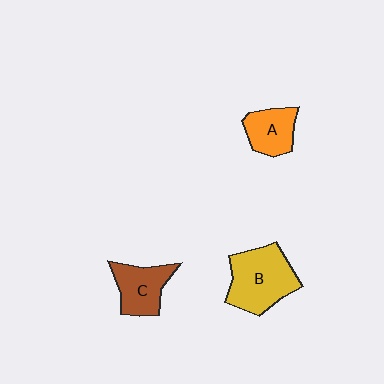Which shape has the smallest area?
Shape A (orange).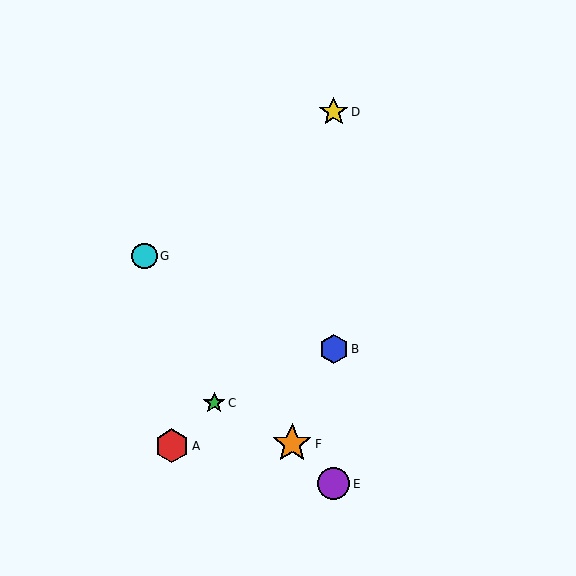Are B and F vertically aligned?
No, B is at x≈334 and F is at x≈292.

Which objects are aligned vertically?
Objects B, D, E are aligned vertically.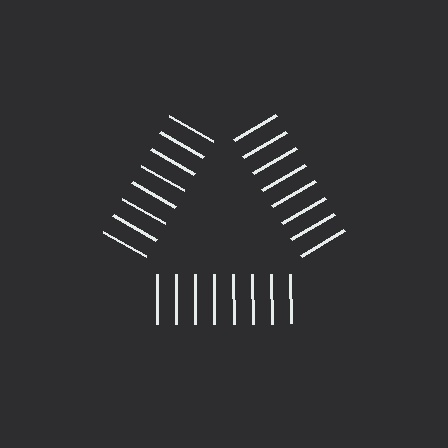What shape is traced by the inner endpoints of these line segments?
An illusory triangle — the line segments terminate on its edges but no continuous stroke is drawn.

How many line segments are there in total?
24 — 8 along each of the 3 edges.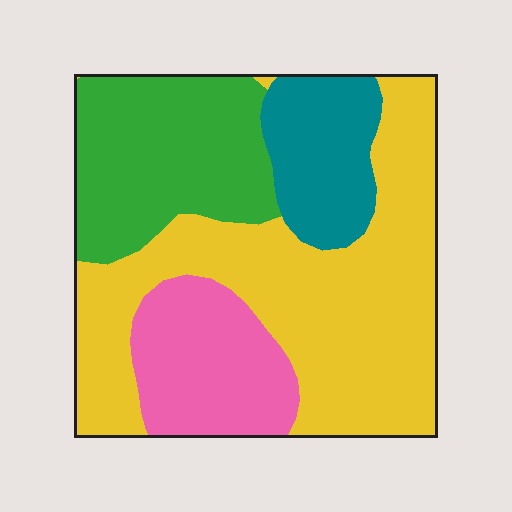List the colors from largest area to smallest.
From largest to smallest: yellow, green, pink, teal.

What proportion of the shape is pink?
Pink covers about 15% of the shape.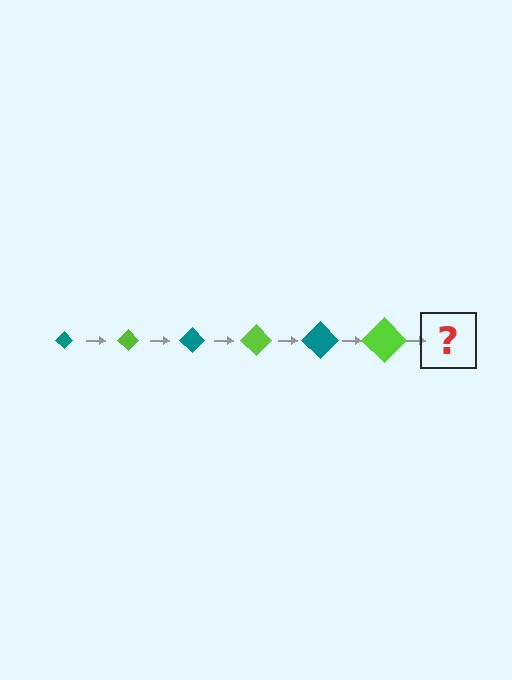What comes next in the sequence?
The next element should be a teal diamond, larger than the previous one.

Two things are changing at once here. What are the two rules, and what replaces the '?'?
The two rules are that the diamond grows larger each step and the color cycles through teal and lime. The '?' should be a teal diamond, larger than the previous one.